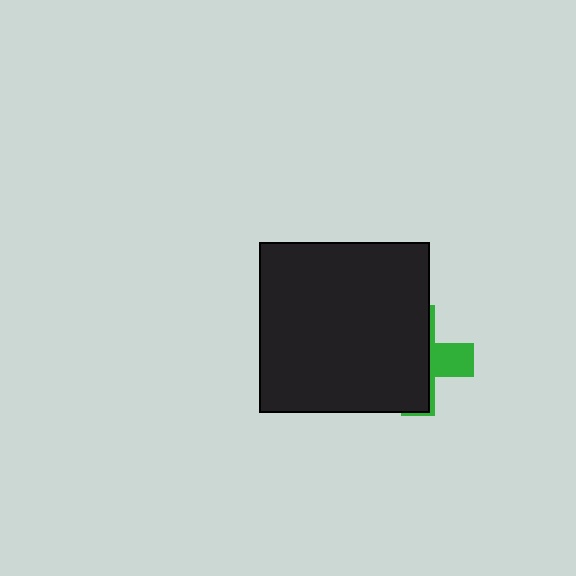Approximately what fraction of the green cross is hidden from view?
Roughly 69% of the green cross is hidden behind the black square.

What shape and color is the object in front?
The object in front is a black square.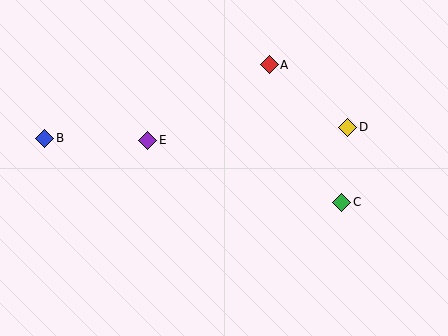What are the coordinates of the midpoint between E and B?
The midpoint between E and B is at (96, 139).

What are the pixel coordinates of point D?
Point D is at (348, 127).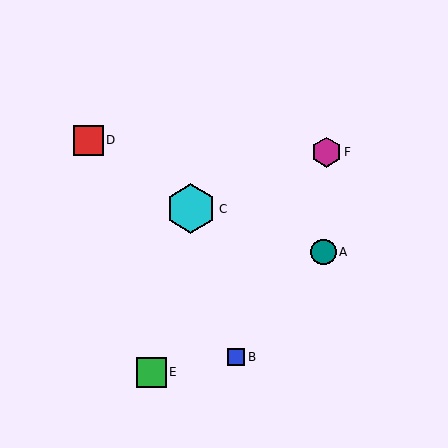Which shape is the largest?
The cyan hexagon (labeled C) is the largest.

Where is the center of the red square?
The center of the red square is at (88, 140).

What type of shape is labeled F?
Shape F is a magenta hexagon.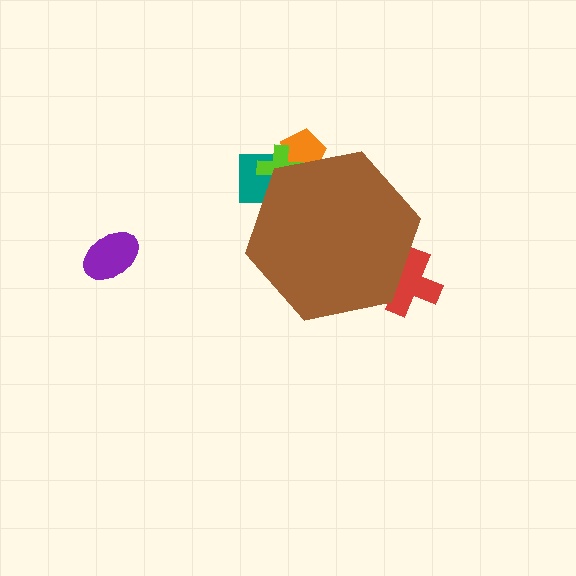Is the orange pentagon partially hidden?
Yes, the orange pentagon is partially hidden behind the brown hexagon.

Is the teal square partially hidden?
Yes, the teal square is partially hidden behind the brown hexagon.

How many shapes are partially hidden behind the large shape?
4 shapes are partially hidden.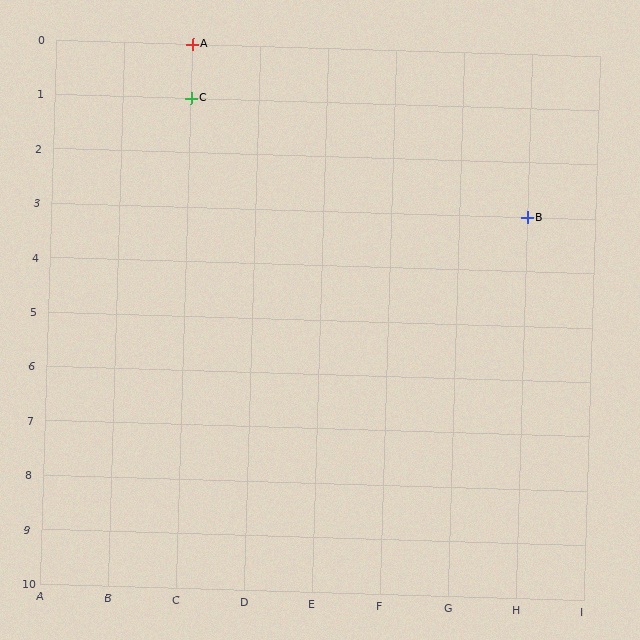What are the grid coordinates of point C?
Point C is at grid coordinates (C, 1).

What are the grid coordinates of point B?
Point B is at grid coordinates (H, 3).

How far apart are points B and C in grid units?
Points B and C are 5 columns and 2 rows apart (about 5.4 grid units diagonally).